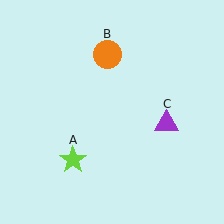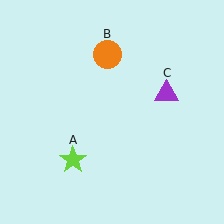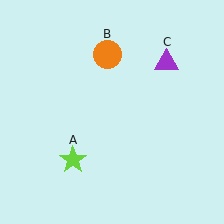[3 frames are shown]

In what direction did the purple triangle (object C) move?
The purple triangle (object C) moved up.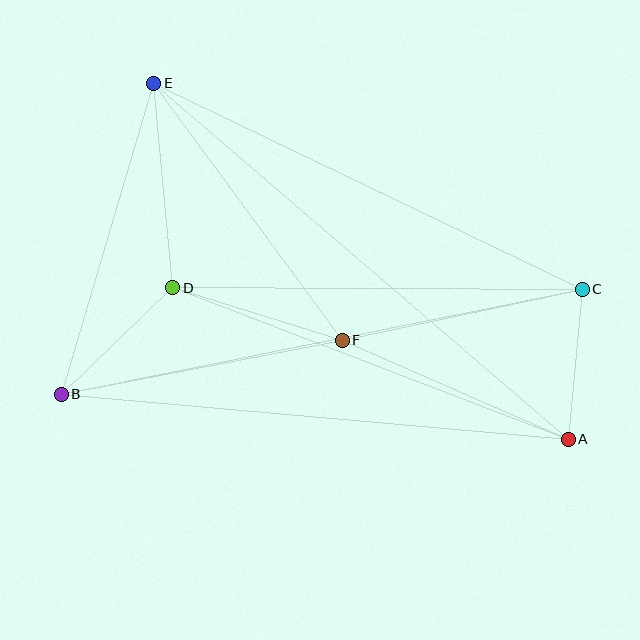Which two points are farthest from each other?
Points A and E are farthest from each other.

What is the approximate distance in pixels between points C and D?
The distance between C and D is approximately 409 pixels.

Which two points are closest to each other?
Points A and C are closest to each other.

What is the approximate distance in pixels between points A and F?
The distance between A and F is approximately 247 pixels.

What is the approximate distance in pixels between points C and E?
The distance between C and E is approximately 476 pixels.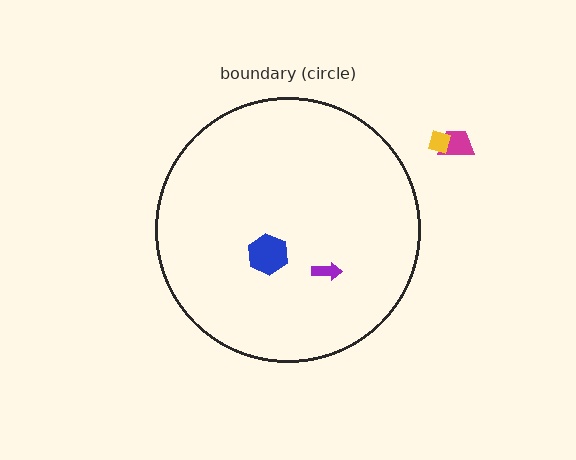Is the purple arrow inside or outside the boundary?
Inside.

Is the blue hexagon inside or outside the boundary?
Inside.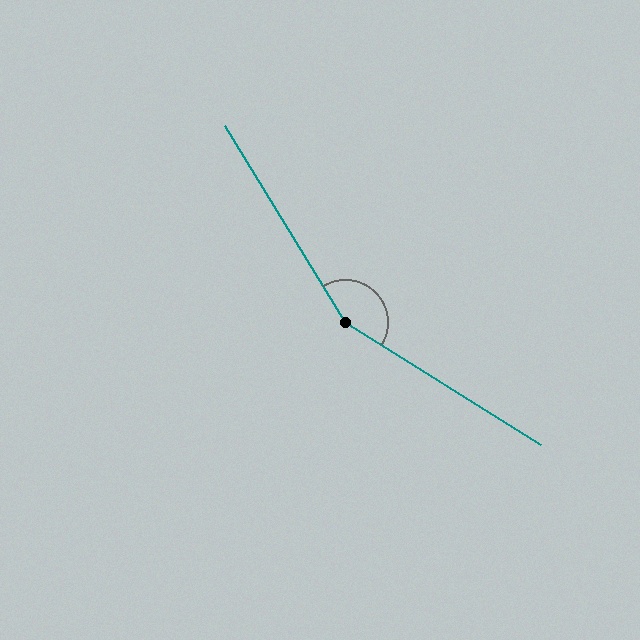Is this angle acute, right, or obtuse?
It is obtuse.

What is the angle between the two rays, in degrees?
Approximately 154 degrees.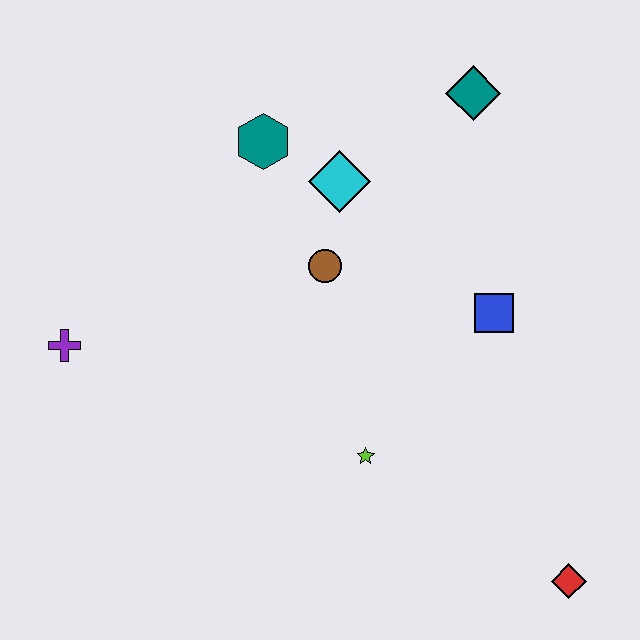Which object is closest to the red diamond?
The lime star is closest to the red diamond.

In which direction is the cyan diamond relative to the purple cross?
The cyan diamond is to the right of the purple cross.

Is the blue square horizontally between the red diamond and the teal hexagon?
Yes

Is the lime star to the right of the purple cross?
Yes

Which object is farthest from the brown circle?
The red diamond is farthest from the brown circle.